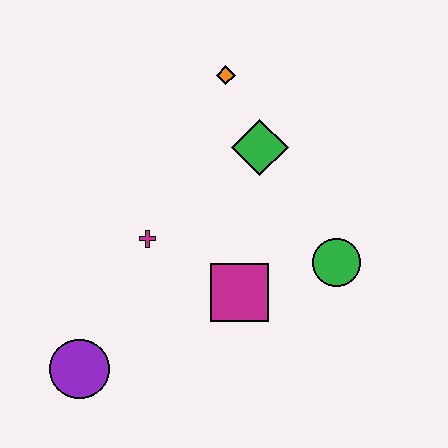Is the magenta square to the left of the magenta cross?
No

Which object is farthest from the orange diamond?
The purple circle is farthest from the orange diamond.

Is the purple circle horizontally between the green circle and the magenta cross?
No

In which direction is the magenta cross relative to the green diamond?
The magenta cross is to the left of the green diamond.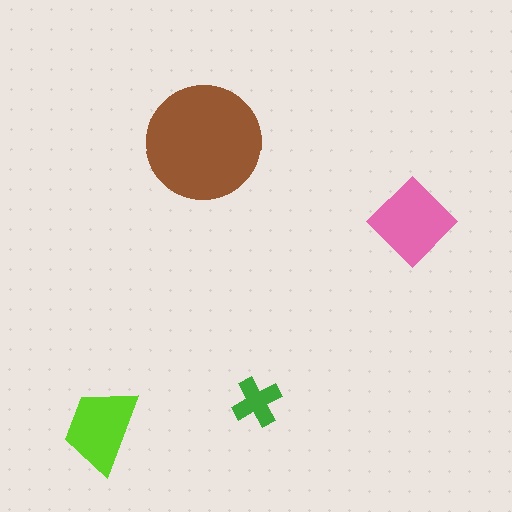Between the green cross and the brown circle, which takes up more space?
The brown circle.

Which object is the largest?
The brown circle.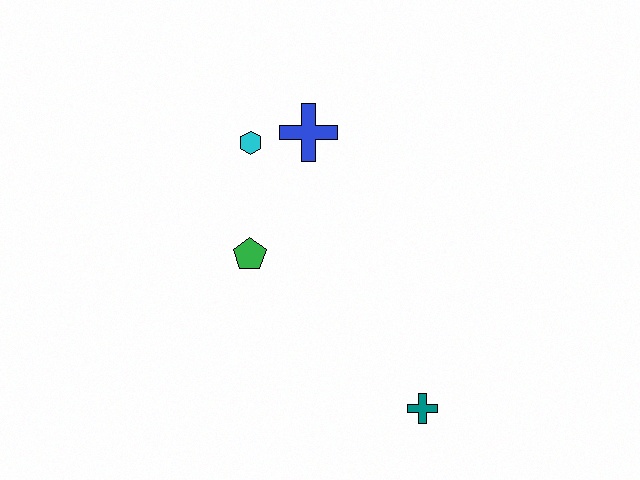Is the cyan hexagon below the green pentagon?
No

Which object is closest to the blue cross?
The cyan hexagon is closest to the blue cross.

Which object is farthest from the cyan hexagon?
The teal cross is farthest from the cyan hexagon.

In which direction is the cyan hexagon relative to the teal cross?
The cyan hexagon is above the teal cross.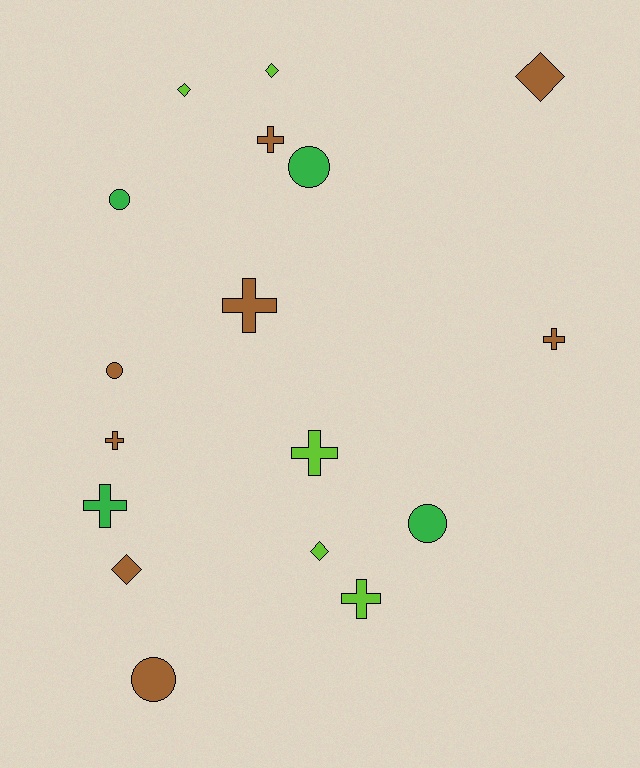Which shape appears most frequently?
Cross, with 7 objects.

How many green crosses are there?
There is 1 green cross.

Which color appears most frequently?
Brown, with 8 objects.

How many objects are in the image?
There are 17 objects.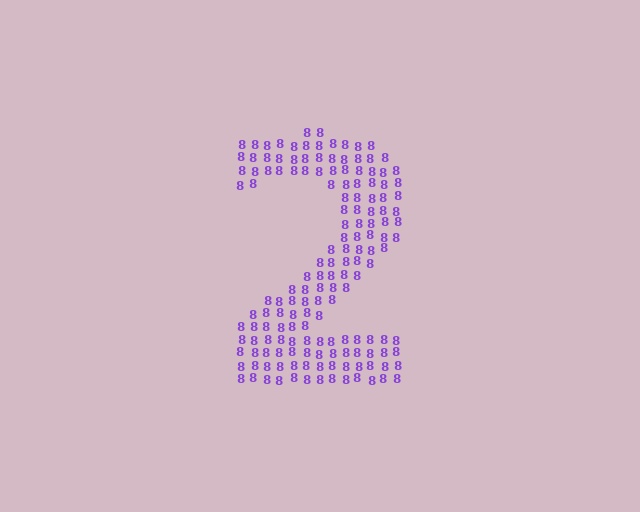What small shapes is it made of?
It is made of small digit 8's.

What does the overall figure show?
The overall figure shows the digit 2.